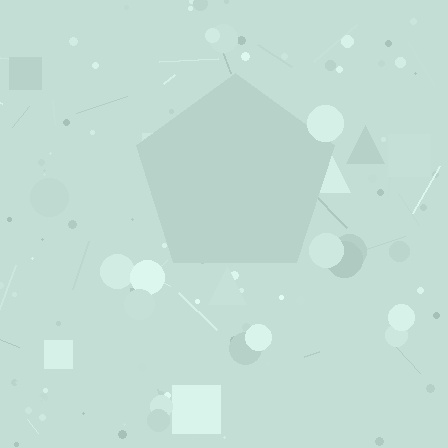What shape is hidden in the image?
A pentagon is hidden in the image.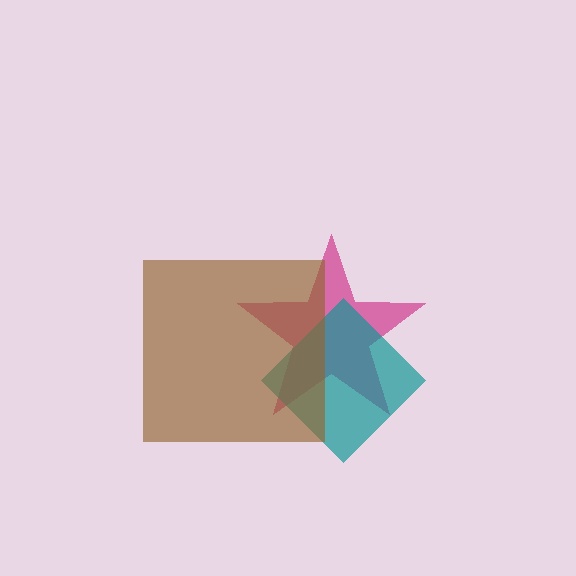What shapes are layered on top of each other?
The layered shapes are: a magenta star, a teal diamond, a brown square.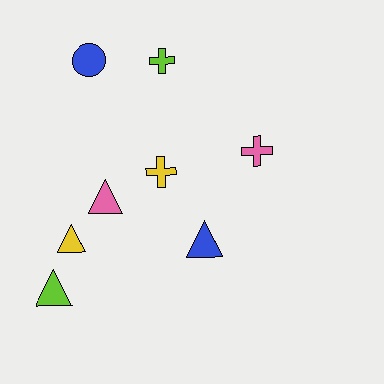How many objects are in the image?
There are 8 objects.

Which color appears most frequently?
Lime, with 2 objects.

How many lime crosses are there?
There is 1 lime cross.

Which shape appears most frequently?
Triangle, with 4 objects.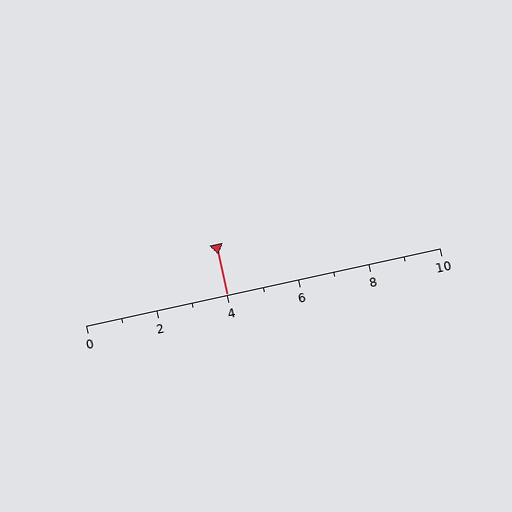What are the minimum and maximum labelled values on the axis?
The axis runs from 0 to 10.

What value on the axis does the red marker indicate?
The marker indicates approximately 4.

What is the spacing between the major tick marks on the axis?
The major ticks are spaced 2 apart.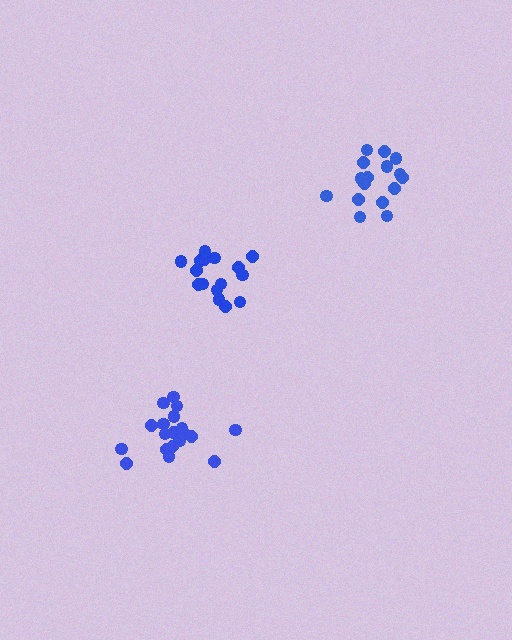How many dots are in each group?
Group 1: 16 dots, Group 2: 17 dots, Group 3: 19 dots (52 total).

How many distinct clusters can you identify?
There are 3 distinct clusters.